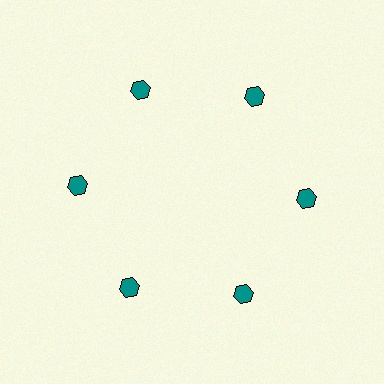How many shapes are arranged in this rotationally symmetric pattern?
There are 6 shapes, arranged in 6 groups of 1.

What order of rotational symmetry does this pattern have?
This pattern has 6-fold rotational symmetry.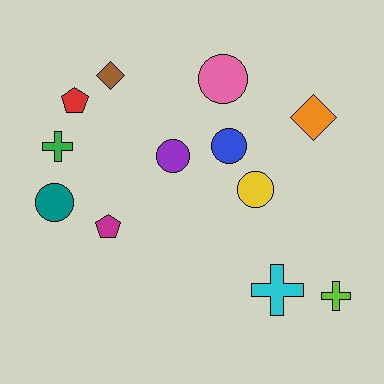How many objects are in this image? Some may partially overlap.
There are 12 objects.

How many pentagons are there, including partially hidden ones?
There are 2 pentagons.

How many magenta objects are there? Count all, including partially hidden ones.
There is 1 magenta object.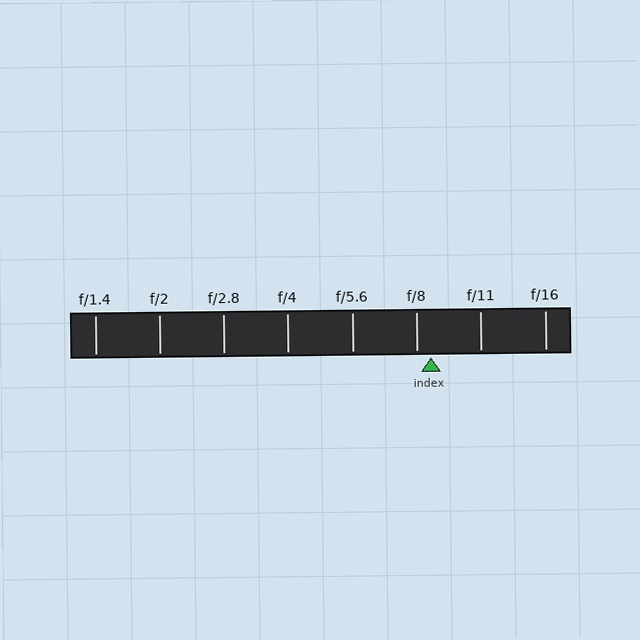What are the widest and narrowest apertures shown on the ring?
The widest aperture shown is f/1.4 and the narrowest is f/16.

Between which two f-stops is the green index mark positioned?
The index mark is between f/8 and f/11.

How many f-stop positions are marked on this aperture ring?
There are 8 f-stop positions marked.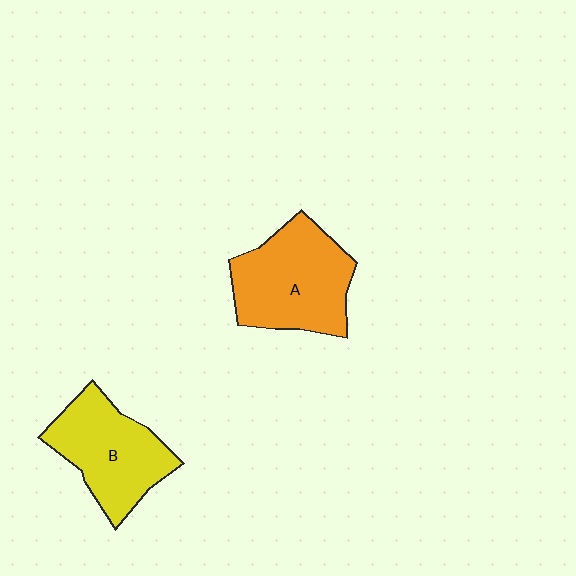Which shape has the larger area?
Shape A (orange).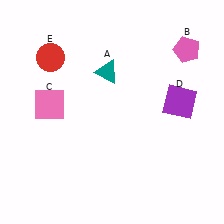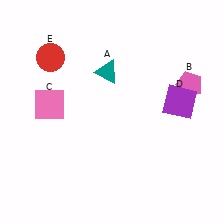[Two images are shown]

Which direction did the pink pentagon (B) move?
The pink pentagon (B) moved down.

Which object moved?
The pink pentagon (B) moved down.